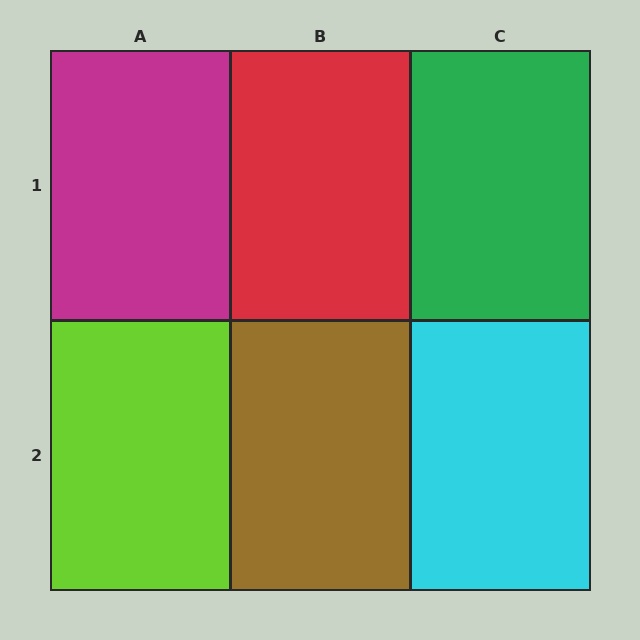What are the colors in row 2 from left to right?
Lime, brown, cyan.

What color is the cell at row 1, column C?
Green.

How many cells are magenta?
1 cell is magenta.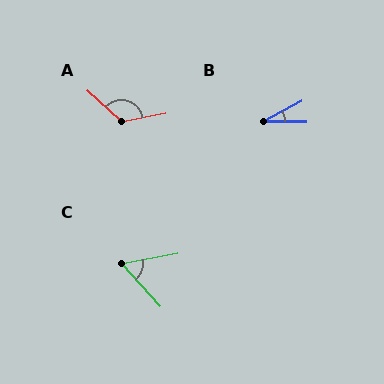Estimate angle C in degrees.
Approximately 59 degrees.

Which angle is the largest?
A, at approximately 128 degrees.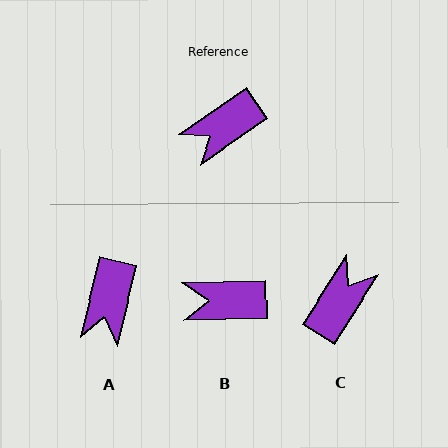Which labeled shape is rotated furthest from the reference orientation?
C, about 157 degrees away.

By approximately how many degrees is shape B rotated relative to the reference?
Approximately 33 degrees clockwise.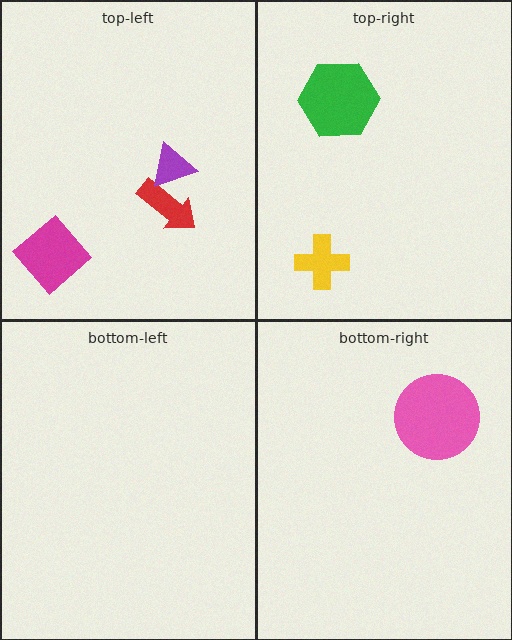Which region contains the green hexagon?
The top-right region.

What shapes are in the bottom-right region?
The pink circle.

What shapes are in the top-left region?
The red arrow, the magenta diamond, the purple triangle.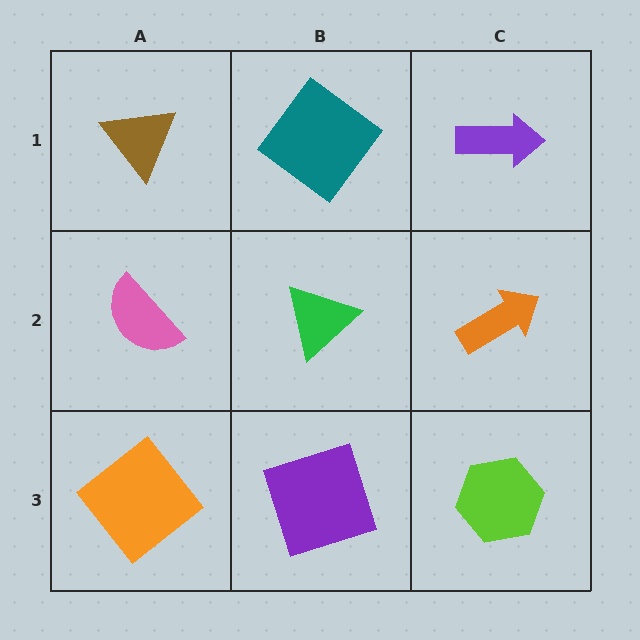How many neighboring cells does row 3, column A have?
2.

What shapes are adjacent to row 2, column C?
A purple arrow (row 1, column C), a lime hexagon (row 3, column C), a green triangle (row 2, column B).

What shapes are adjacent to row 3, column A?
A pink semicircle (row 2, column A), a purple square (row 3, column B).